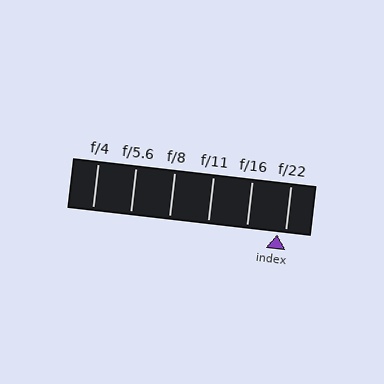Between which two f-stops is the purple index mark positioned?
The index mark is between f/16 and f/22.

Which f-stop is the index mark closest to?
The index mark is closest to f/22.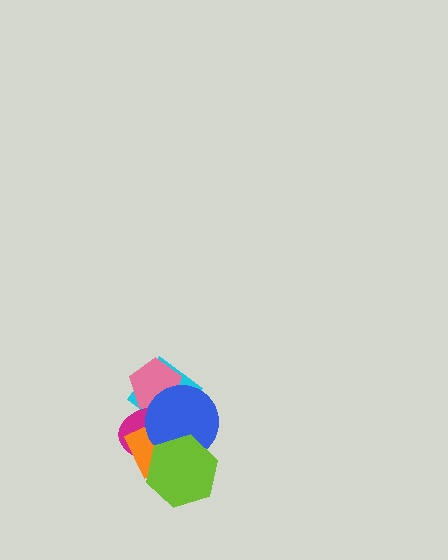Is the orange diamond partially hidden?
Yes, it is partially covered by another shape.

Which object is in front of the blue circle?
The lime hexagon is in front of the blue circle.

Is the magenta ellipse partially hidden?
Yes, it is partially covered by another shape.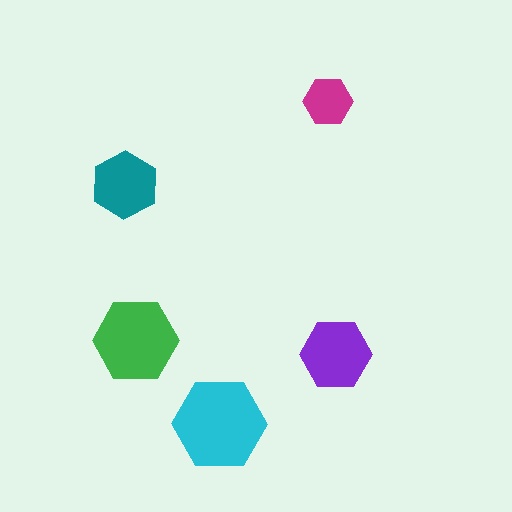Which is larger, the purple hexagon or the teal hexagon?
The purple one.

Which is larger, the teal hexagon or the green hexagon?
The green one.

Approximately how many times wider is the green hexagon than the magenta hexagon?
About 1.5 times wider.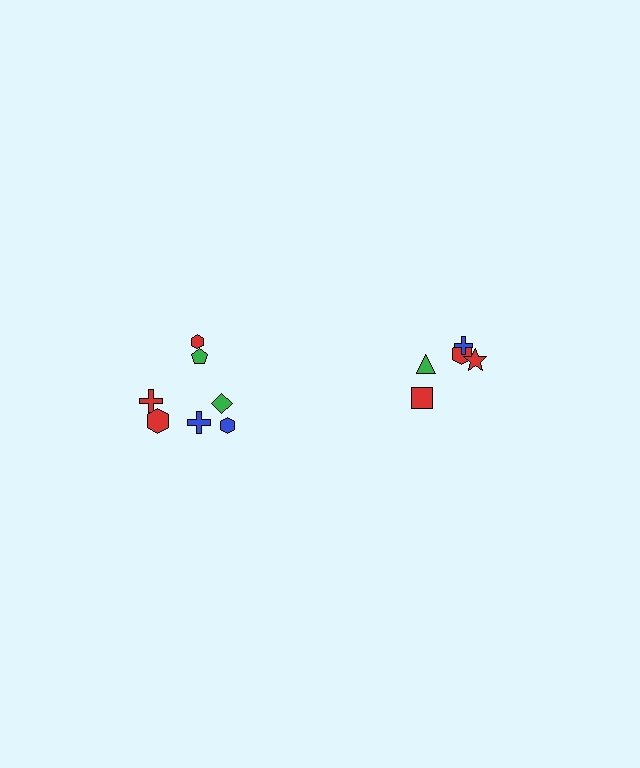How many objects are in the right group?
There are 5 objects.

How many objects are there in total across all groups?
There are 12 objects.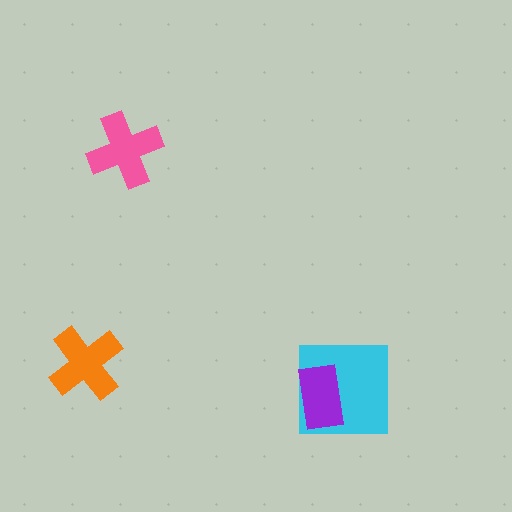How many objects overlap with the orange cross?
0 objects overlap with the orange cross.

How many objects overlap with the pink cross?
0 objects overlap with the pink cross.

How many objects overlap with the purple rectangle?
1 object overlaps with the purple rectangle.